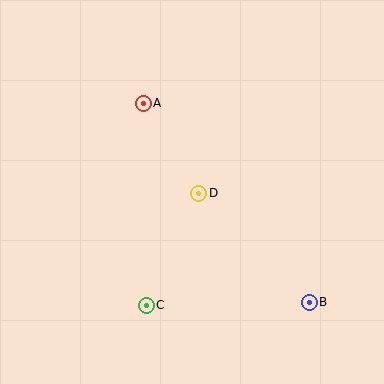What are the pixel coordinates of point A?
Point A is at (143, 103).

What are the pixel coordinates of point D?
Point D is at (199, 193).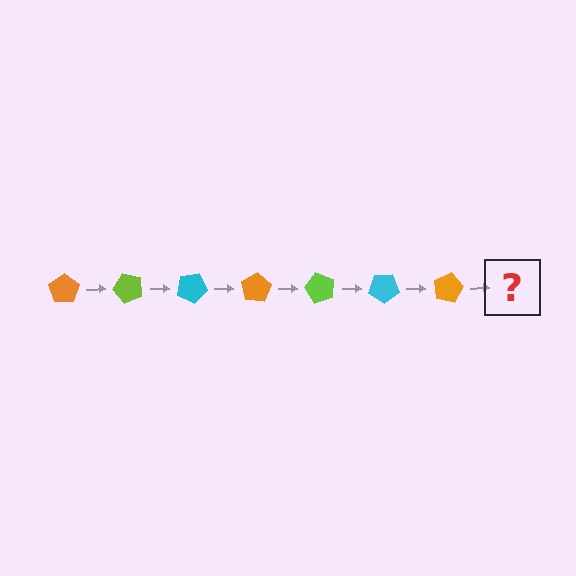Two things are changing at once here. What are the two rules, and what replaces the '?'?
The two rules are that it rotates 50 degrees each step and the color cycles through orange, lime, and cyan. The '?' should be a lime pentagon, rotated 350 degrees from the start.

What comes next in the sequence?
The next element should be a lime pentagon, rotated 350 degrees from the start.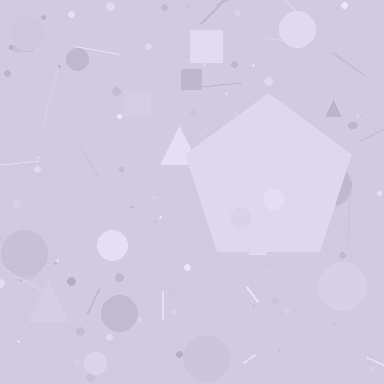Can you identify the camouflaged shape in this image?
The camouflaged shape is a pentagon.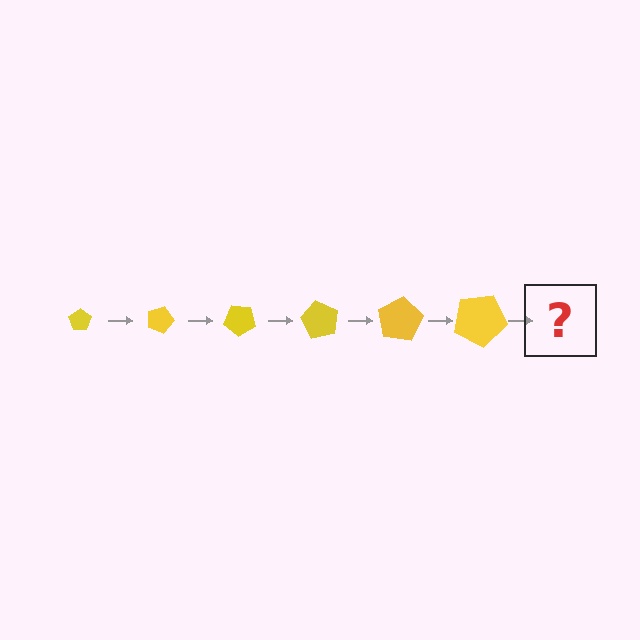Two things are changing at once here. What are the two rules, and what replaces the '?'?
The two rules are that the pentagon grows larger each step and it rotates 20 degrees each step. The '?' should be a pentagon, larger than the previous one and rotated 120 degrees from the start.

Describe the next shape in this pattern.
It should be a pentagon, larger than the previous one and rotated 120 degrees from the start.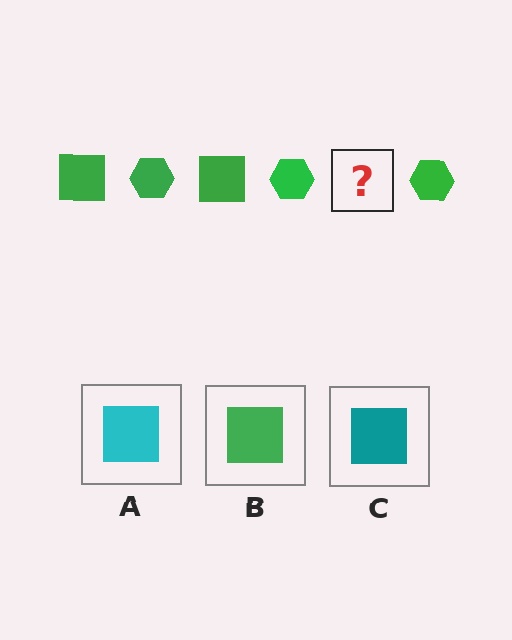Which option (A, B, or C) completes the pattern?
B.